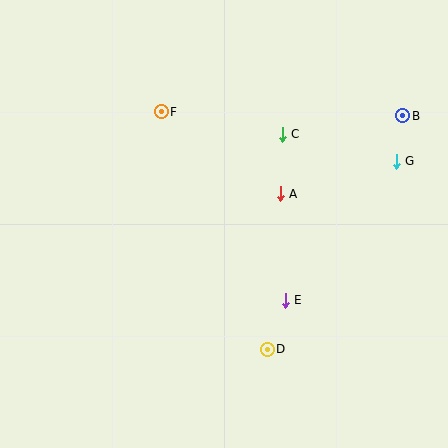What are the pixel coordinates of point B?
Point B is at (403, 116).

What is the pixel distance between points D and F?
The distance between D and F is 260 pixels.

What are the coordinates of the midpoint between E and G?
The midpoint between E and G is at (341, 231).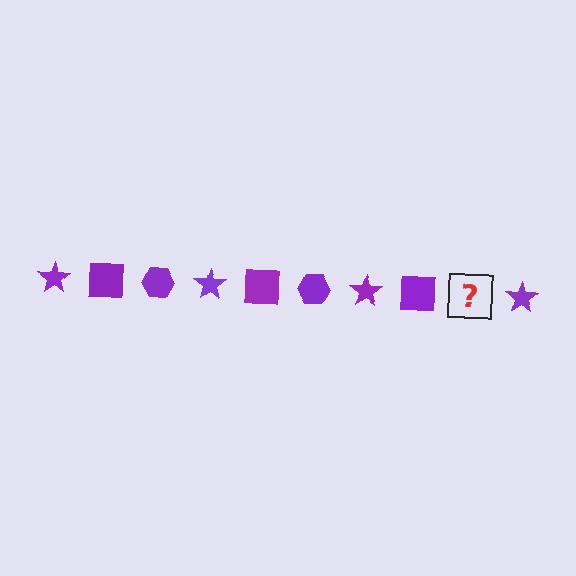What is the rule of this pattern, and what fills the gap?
The rule is that the pattern cycles through star, square, hexagon shapes in purple. The gap should be filled with a purple hexagon.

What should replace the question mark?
The question mark should be replaced with a purple hexagon.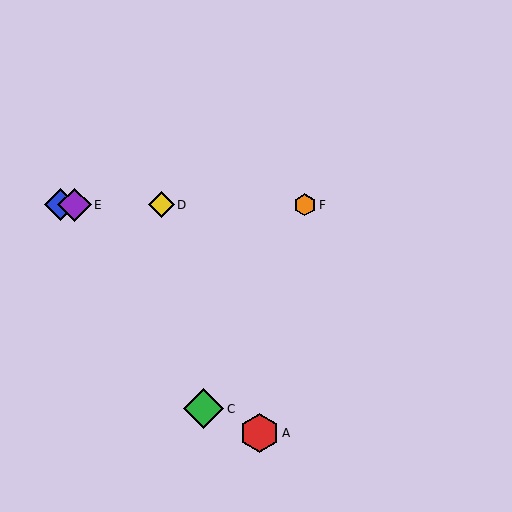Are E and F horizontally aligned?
Yes, both are at y≈205.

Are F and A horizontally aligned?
No, F is at y≈205 and A is at y≈433.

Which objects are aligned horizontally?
Objects B, D, E, F are aligned horizontally.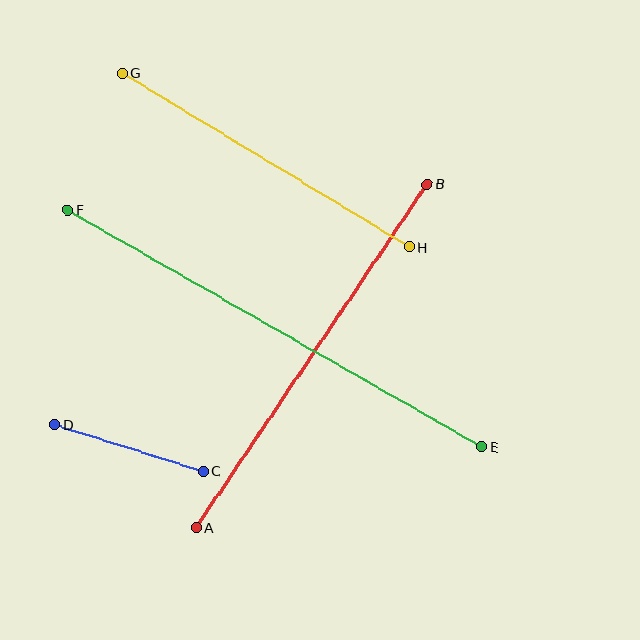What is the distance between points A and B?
The distance is approximately 414 pixels.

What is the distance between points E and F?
The distance is approximately 477 pixels.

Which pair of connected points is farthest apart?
Points E and F are farthest apart.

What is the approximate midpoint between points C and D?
The midpoint is at approximately (129, 448) pixels.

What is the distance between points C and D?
The distance is approximately 156 pixels.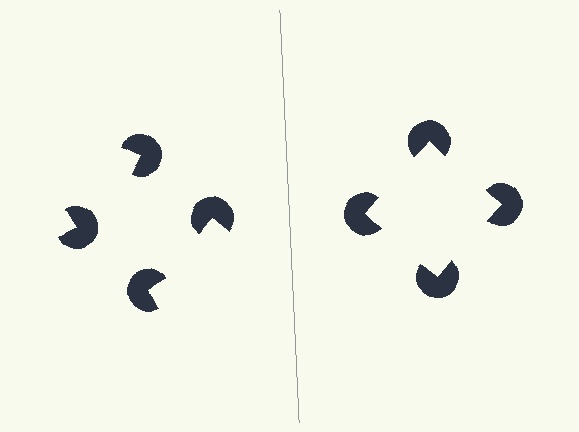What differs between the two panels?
The pac-man discs are positioned identically on both sides; only the wedge orientations differ. On the right they align to a square; on the left they are misaligned.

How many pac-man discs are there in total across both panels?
8 — 4 on each side.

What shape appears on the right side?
An illusory square.